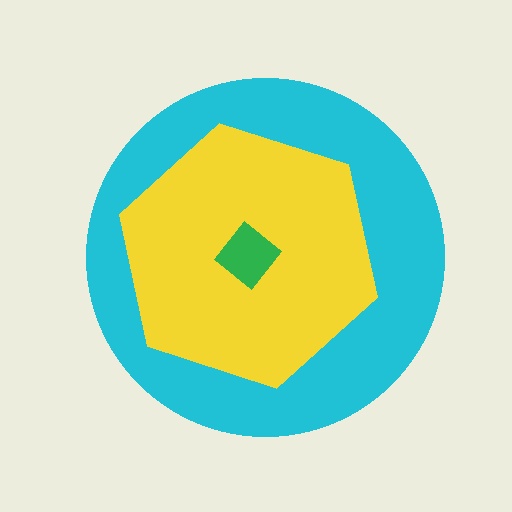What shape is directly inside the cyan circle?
The yellow hexagon.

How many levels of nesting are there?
3.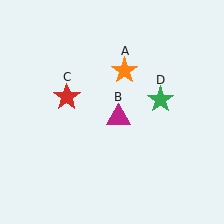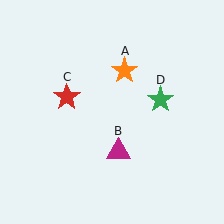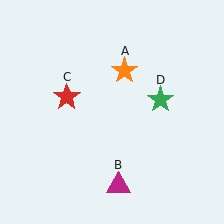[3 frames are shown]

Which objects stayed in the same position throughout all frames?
Orange star (object A) and red star (object C) and green star (object D) remained stationary.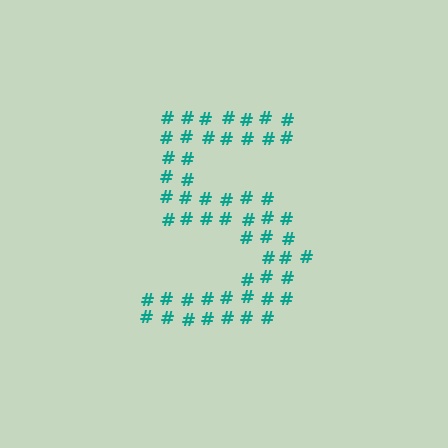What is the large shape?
The large shape is the digit 5.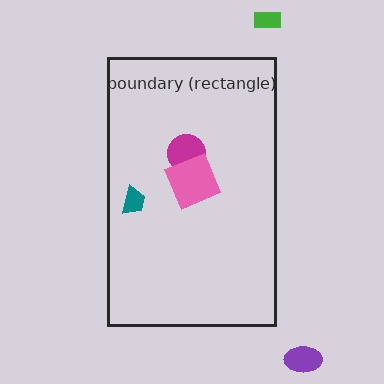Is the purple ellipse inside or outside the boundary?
Outside.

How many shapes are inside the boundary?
3 inside, 2 outside.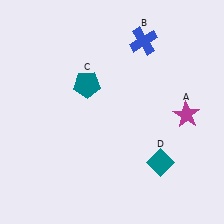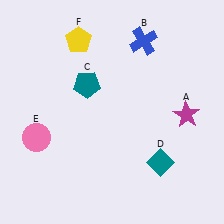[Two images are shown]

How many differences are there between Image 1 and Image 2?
There are 2 differences between the two images.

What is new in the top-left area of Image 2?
A yellow pentagon (F) was added in the top-left area of Image 2.